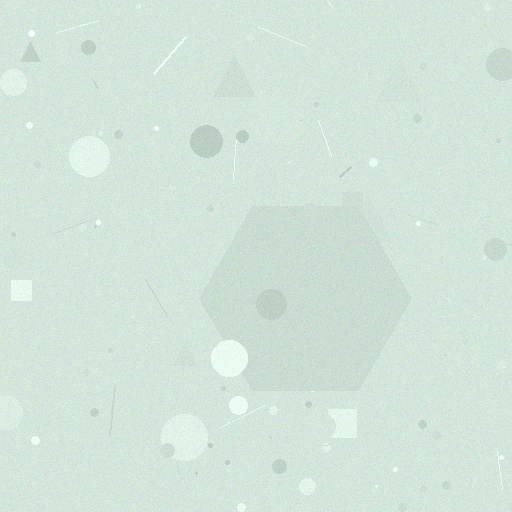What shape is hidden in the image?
A hexagon is hidden in the image.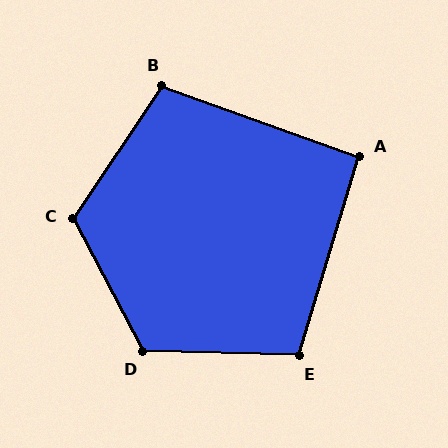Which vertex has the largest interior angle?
D, at approximately 119 degrees.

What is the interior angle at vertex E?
Approximately 106 degrees (obtuse).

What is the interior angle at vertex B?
Approximately 104 degrees (obtuse).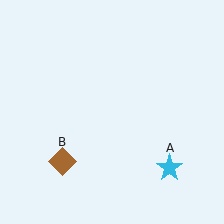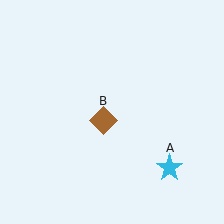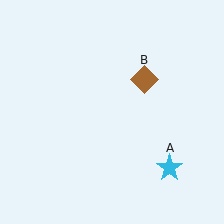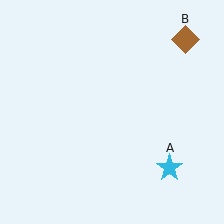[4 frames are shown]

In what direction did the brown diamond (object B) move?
The brown diamond (object B) moved up and to the right.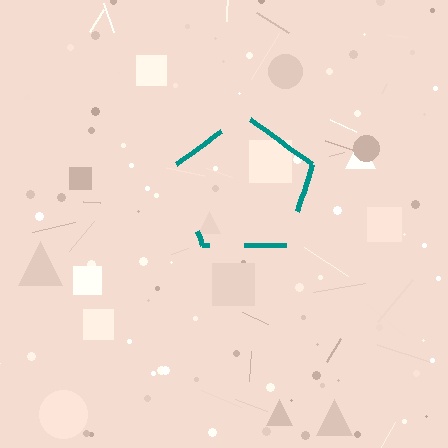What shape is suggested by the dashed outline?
The dashed outline suggests a pentagon.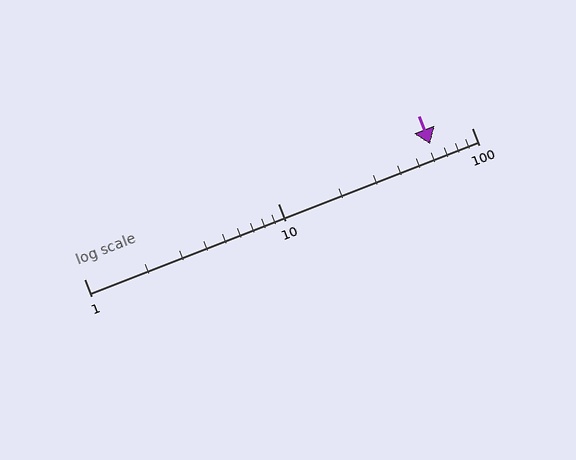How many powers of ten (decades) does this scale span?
The scale spans 2 decades, from 1 to 100.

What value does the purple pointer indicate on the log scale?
The pointer indicates approximately 61.